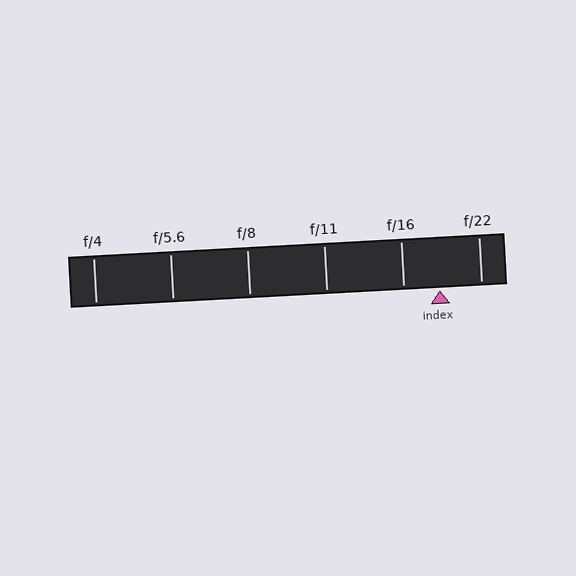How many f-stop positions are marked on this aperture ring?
There are 6 f-stop positions marked.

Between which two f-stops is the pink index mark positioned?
The index mark is between f/16 and f/22.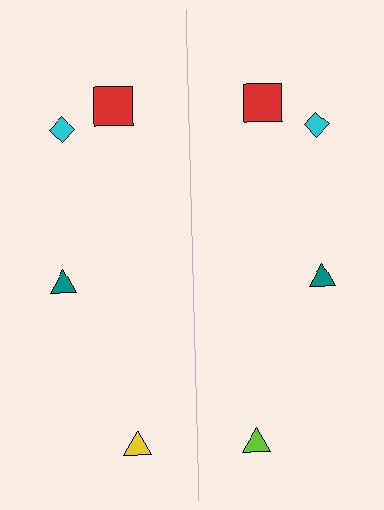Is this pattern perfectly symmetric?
No, the pattern is not perfectly symmetric. The lime triangle on the right side breaks the symmetry — its mirror counterpart is yellow.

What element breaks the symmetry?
The lime triangle on the right side breaks the symmetry — its mirror counterpart is yellow.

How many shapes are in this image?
There are 8 shapes in this image.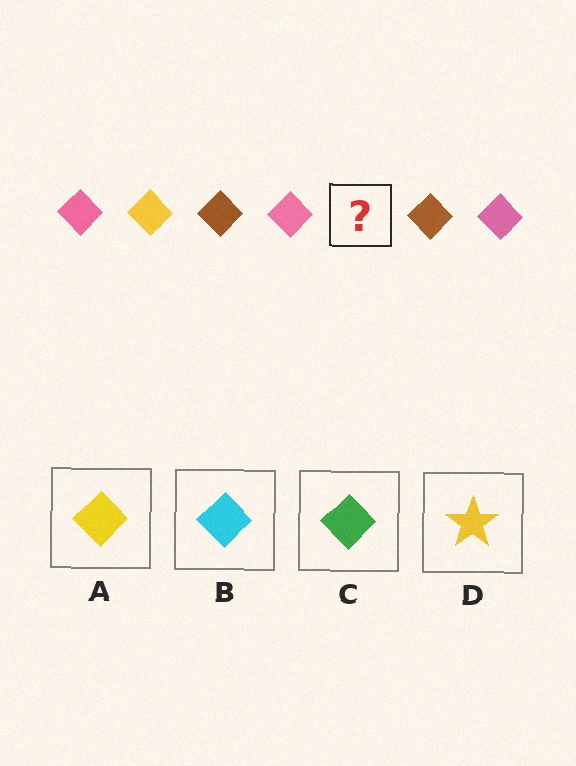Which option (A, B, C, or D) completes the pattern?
A.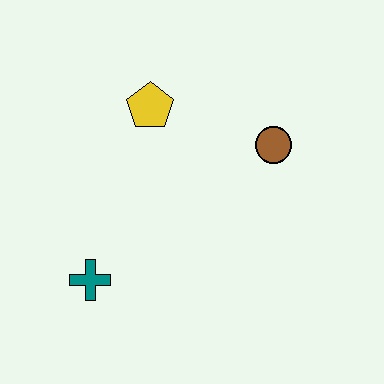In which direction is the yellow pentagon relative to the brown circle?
The yellow pentagon is to the left of the brown circle.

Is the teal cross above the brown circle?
No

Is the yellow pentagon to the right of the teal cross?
Yes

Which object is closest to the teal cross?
The yellow pentagon is closest to the teal cross.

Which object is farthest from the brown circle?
The teal cross is farthest from the brown circle.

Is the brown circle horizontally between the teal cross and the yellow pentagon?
No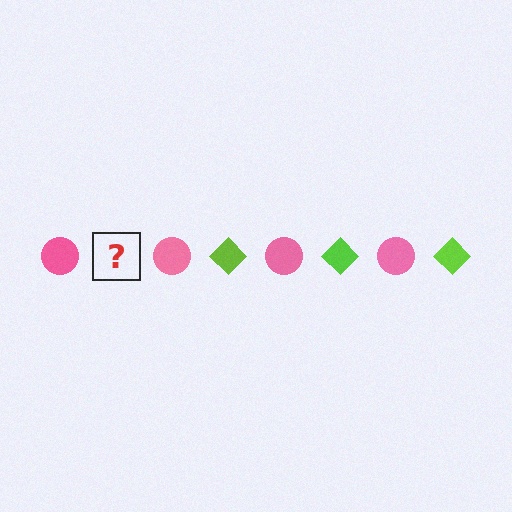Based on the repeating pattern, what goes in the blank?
The blank should be a lime diamond.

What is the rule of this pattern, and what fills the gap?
The rule is that the pattern alternates between pink circle and lime diamond. The gap should be filled with a lime diamond.